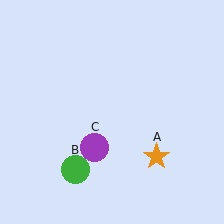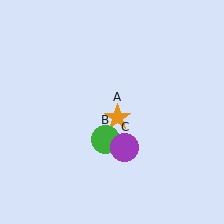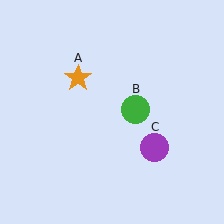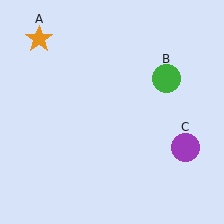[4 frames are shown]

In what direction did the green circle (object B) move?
The green circle (object B) moved up and to the right.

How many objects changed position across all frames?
3 objects changed position: orange star (object A), green circle (object B), purple circle (object C).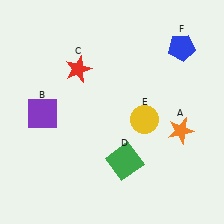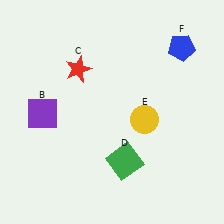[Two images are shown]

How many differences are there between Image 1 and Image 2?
There is 1 difference between the two images.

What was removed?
The orange star (A) was removed in Image 2.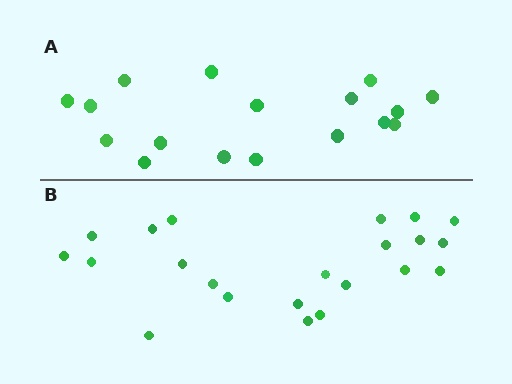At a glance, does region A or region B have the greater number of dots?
Region B (the bottom region) has more dots.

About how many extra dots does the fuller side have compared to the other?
Region B has about 5 more dots than region A.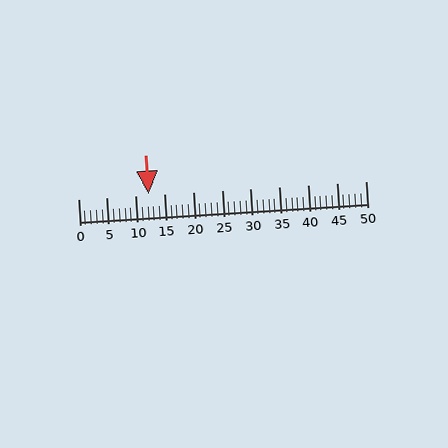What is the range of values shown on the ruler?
The ruler shows values from 0 to 50.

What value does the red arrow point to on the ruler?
The red arrow points to approximately 12.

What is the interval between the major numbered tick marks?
The major tick marks are spaced 5 units apart.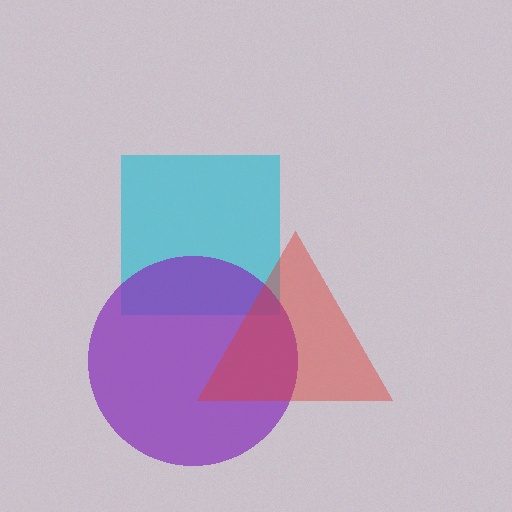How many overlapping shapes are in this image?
There are 3 overlapping shapes in the image.